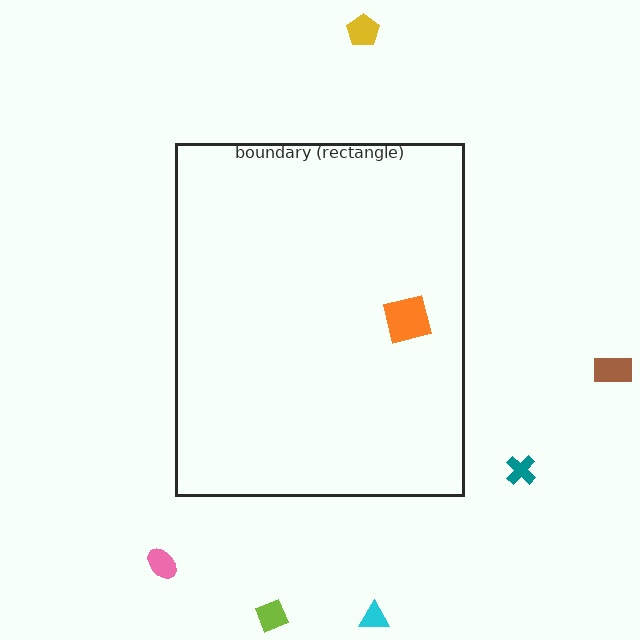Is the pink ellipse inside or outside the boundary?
Outside.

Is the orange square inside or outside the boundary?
Inside.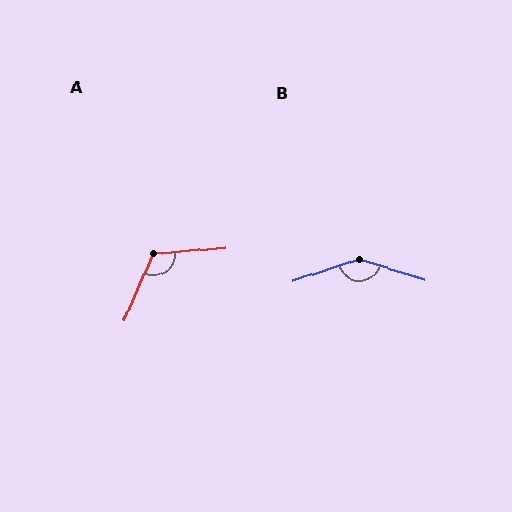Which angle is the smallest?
A, at approximately 118 degrees.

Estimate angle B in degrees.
Approximately 143 degrees.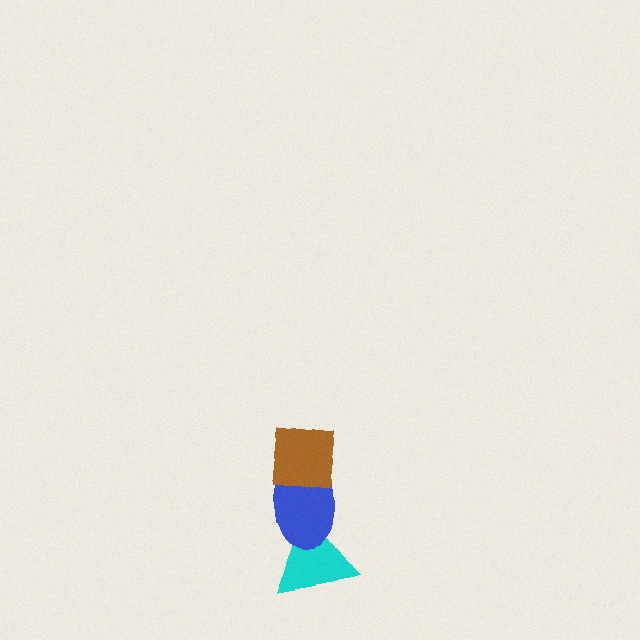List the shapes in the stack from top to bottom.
From top to bottom: the brown square, the blue ellipse, the cyan triangle.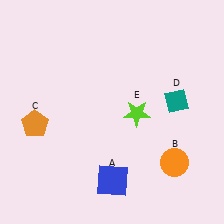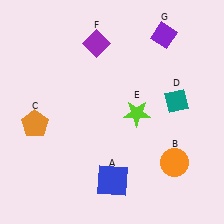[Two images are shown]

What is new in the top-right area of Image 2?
A purple diamond (G) was added in the top-right area of Image 2.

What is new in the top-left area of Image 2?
A purple diamond (F) was added in the top-left area of Image 2.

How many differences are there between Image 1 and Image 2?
There are 2 differences between the two images.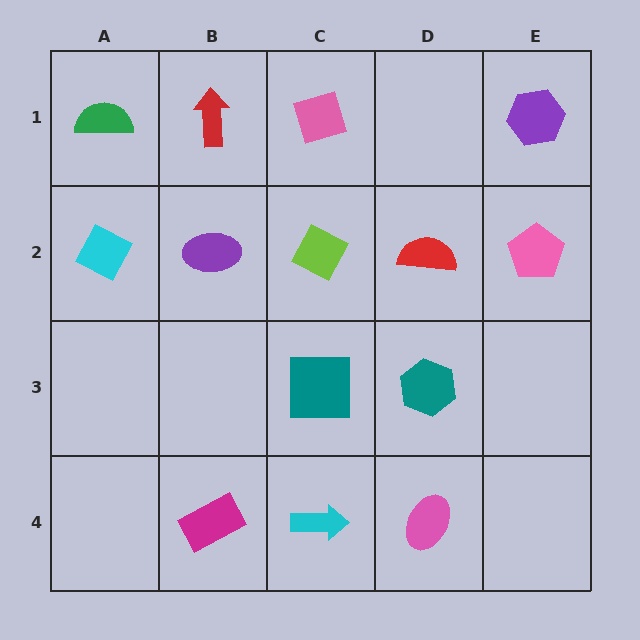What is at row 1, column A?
A green semicircle.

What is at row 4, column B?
A magenta rectangle.